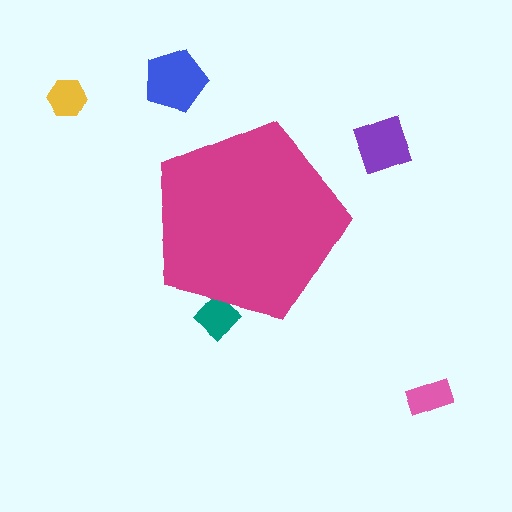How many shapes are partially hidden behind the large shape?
1 shape is partially hidden.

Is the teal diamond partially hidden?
Yes, the teal diamond is partially hidden behind the magenta pentagon.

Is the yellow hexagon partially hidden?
No, the yellow hexagon is fully visible.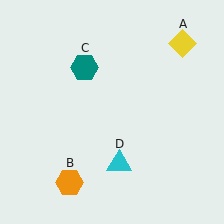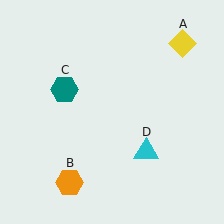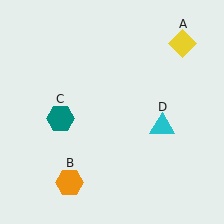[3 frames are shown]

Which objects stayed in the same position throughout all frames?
Yellow diamond (object A) and orange hexagon (object B) remained stationary.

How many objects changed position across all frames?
2 objects changed position: teal hexagon (object C), cyan triangle (object D).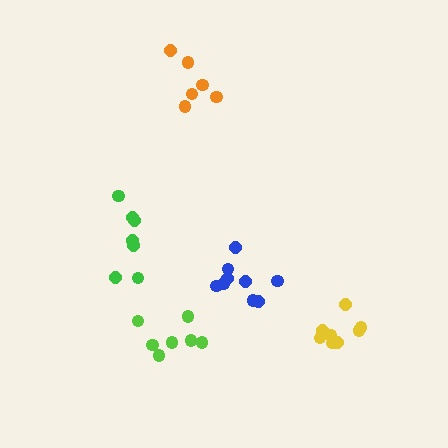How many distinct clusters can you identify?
There are 5 distinct clusters.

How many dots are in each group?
Group 1: 6 dots, Group 2: 9 dots, Group 3: 7 dots, Group 4: 7 dots, Group 5: 8 dots (37 total).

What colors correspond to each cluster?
The clusters are colored: orange, blue, lime, green, yellow.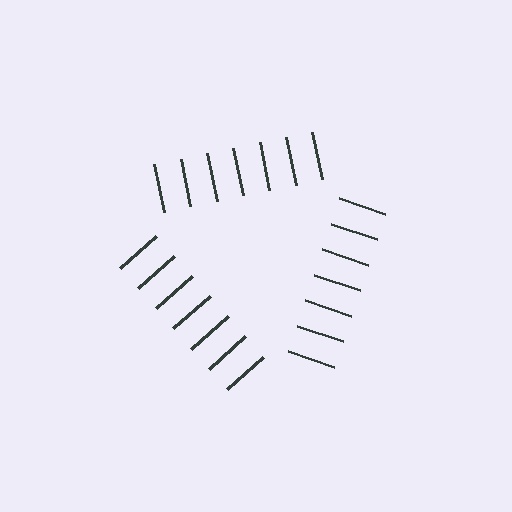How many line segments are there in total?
21 — 7 along each of the 3 edges.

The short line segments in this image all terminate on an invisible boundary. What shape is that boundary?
An illusory triangle — the line segments terminate on its edges but no continuous stroke is drawn.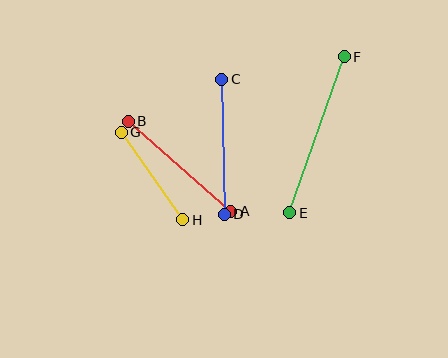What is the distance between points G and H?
The distance is approximately 107 pixels.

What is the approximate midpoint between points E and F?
The midpoint is at approximately (317, 135) pixels.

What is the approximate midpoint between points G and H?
The midpoint is at approximately (152, 176) pixels.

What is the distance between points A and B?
The distance is approximately 136 pixels.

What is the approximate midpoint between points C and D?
The midpoint is at approximately (223, 147) pixels.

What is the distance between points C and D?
The distance is approximately 135 pixels.